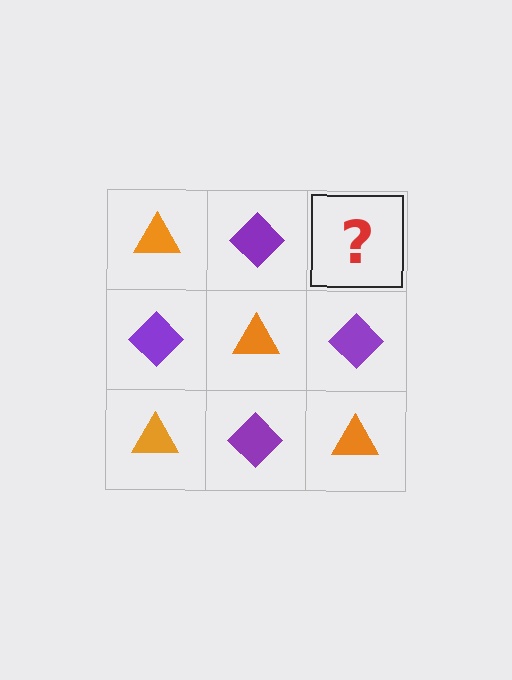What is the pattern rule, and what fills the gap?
The rule is that it alternates orange triangle and purple diamond in a checkerboard pattern. The gap should be filled with an orange triangle.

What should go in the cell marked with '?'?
The missing cell should contain an orange triangle.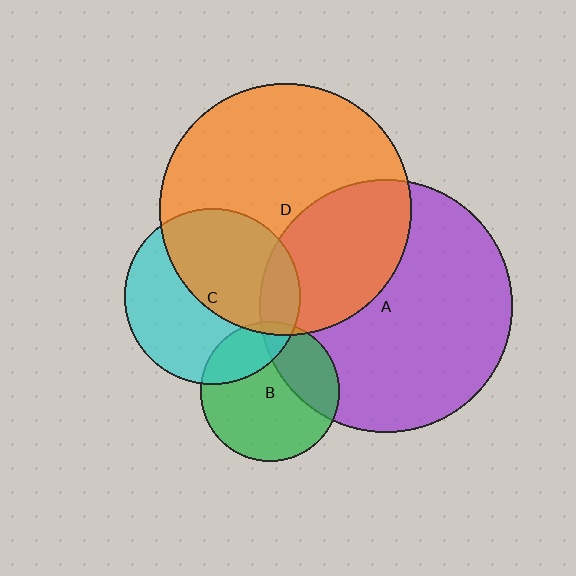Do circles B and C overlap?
Yes.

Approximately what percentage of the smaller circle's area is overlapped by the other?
Approximately 25%.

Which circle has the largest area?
Circle A (purple).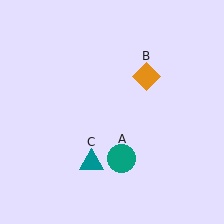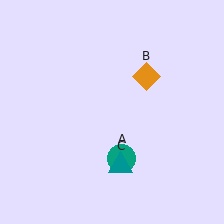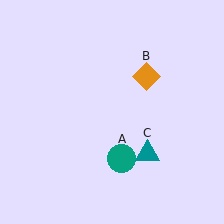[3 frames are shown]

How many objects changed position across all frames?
1 object changed position: teal triangle (object C).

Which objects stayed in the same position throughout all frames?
Teal circle (object A) and orange diamond (object B) remained stationary.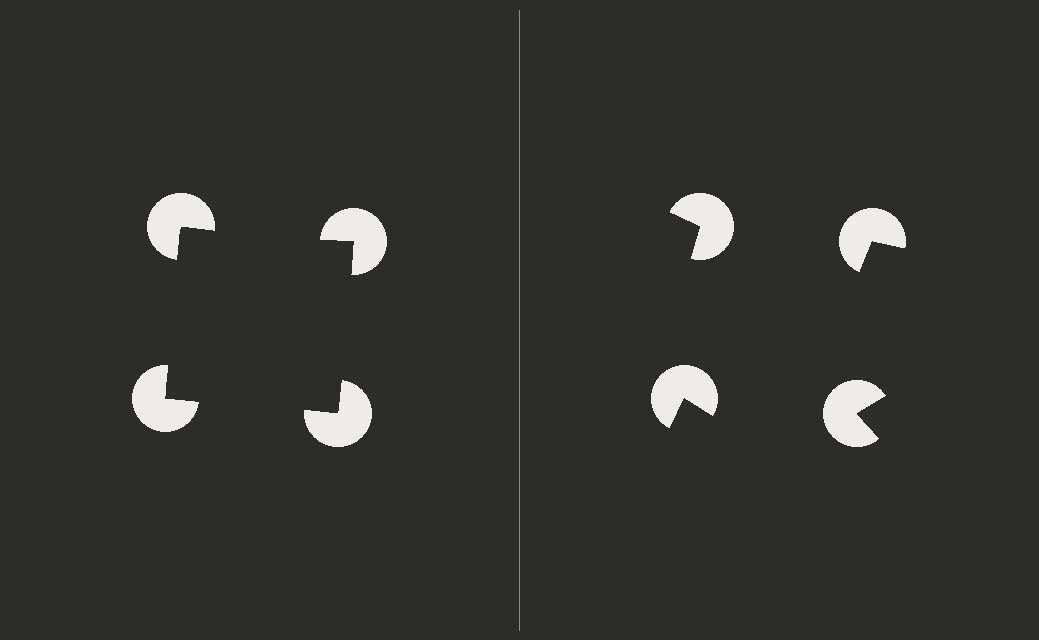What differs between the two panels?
The pac-man discs are positioned identically on both sides; only the wedge orientations differ. On the left they align to a square; on the right they are misaligned.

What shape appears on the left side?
An illusory square.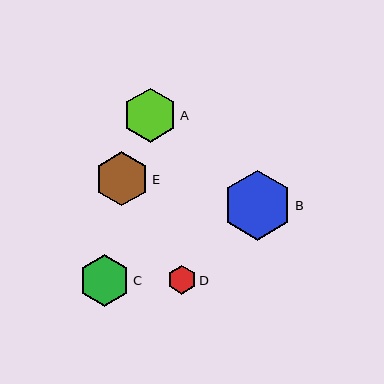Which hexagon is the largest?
Hexagon B is the largest with a size of approximately 70 pixels.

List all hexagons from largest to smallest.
From largest to smallest: B, E, A, C, D.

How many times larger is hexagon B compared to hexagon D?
Hexagon B is approximately 2.4 times the size of hexagon D.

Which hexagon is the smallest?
Hexagon D is the smallest with a size of approximately 29 pixels.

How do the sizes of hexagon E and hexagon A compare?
Hexagon E and hexagon A are approximately the same size.